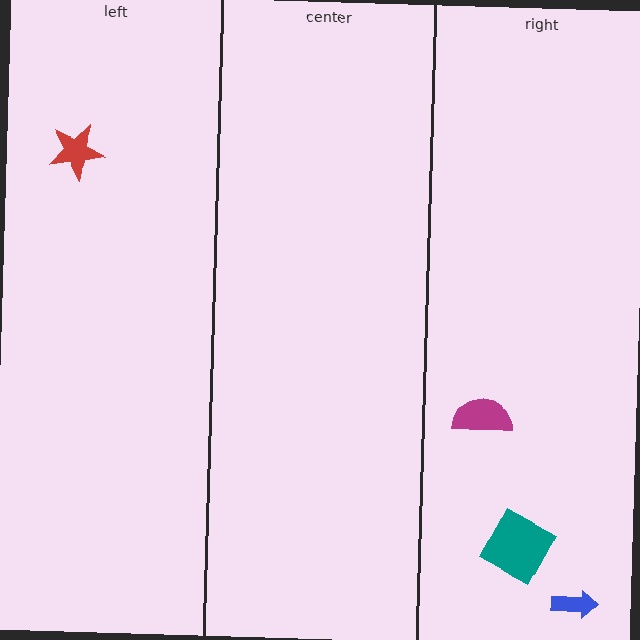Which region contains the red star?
The left region.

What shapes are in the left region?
The red star.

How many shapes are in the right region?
3.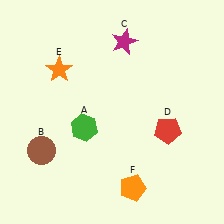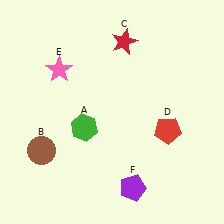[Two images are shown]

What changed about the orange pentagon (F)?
In Image 1, F is orange. In Image 2, it changed to purple.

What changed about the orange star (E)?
In Image 1, E is orange. In Image 2, it changed to pink.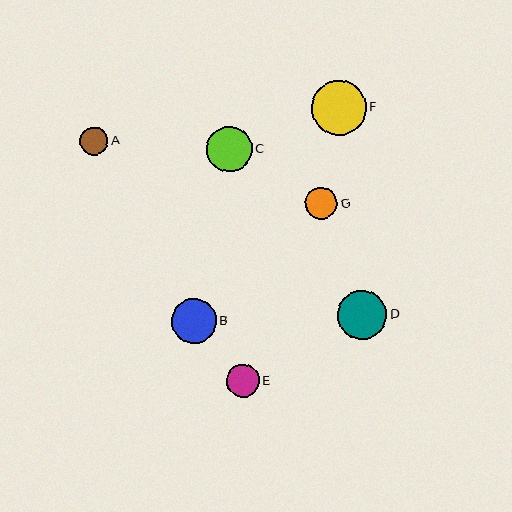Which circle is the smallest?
Circle A is the smallest with a size of approximately 28 pixels.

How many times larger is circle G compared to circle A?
Circle G is approximately 1.2 times the size of circle A.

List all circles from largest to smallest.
From largest to smallest: F, D, C, B, E, G, A.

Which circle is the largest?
Circle F is the largest with a size of approximately 55 pixels.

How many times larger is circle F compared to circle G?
Circle F is approximately 1.7 times the size of circle G.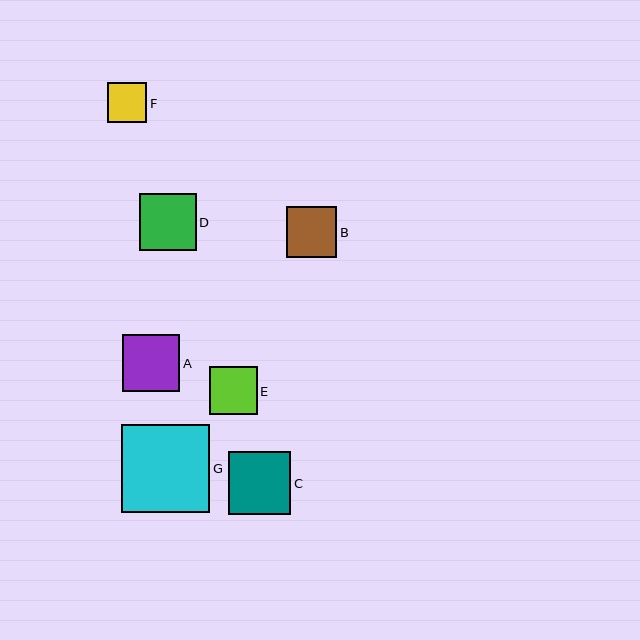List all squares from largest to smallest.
From largest to smallest: G, C, A, D, B, E, F.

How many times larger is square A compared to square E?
Square A is approximately 1.2 times the size of square E.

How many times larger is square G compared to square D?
Square G is approximately 1.6 times the size of square D.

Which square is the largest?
Square G is the largest with a size of approximately 88 pixels.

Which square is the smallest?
Square F is the smallest with a size of approximately 40 pixels.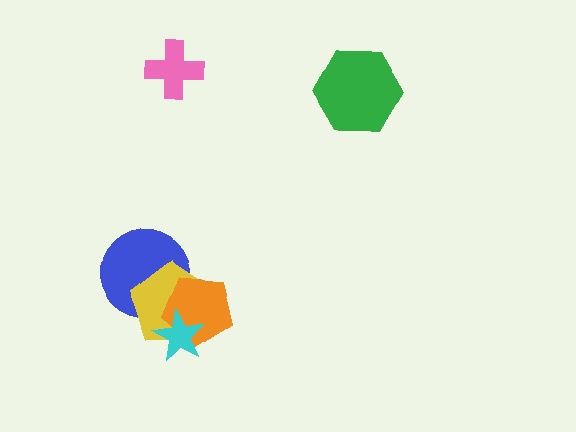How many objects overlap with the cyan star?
2 objects overlap with the cyan star.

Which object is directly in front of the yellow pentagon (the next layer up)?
The orange pentagon is directly in front of the yellow pentagon.